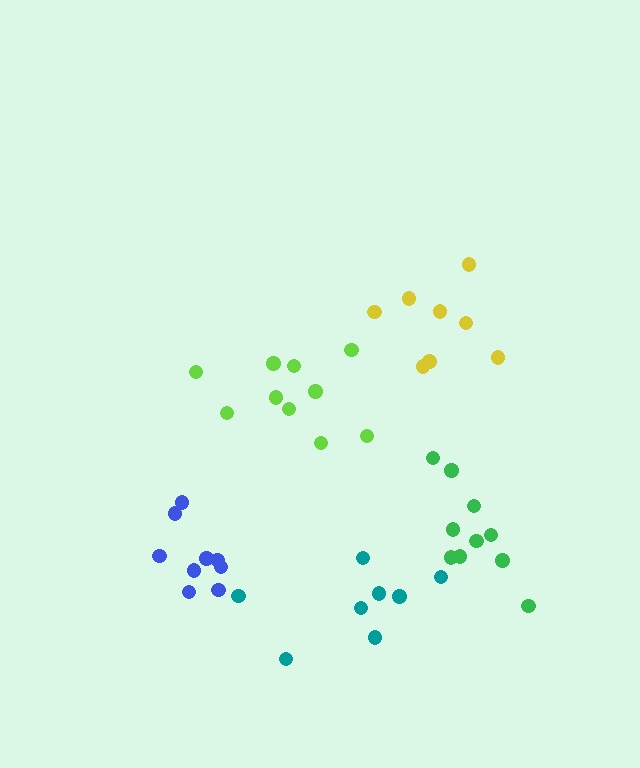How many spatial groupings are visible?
There are 5 spatial groupings.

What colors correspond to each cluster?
The clusters are colored: green, lime, teal, blue, yellow.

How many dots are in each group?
Group 1: 10 dots, Group 2: 10 dots, Group 3: 8 dots, Group 4: 9 dots, Group 5: 8 dots (45 total).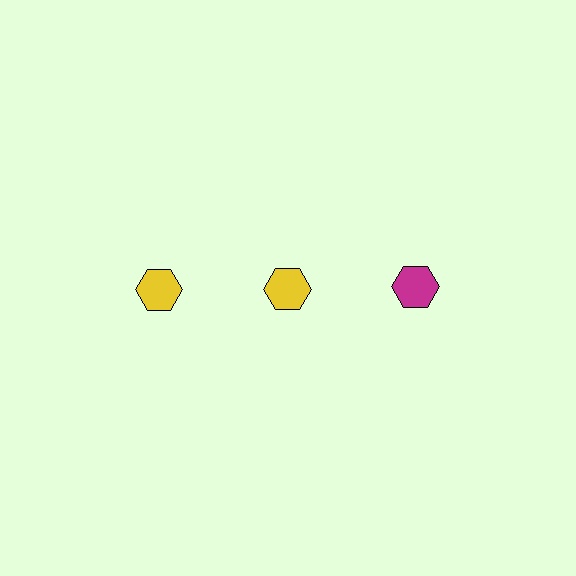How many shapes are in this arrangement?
There are 3 shapes arranged in a grid pattern.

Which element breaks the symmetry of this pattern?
The magenta hexagon in the top row, center column breaks the symmetry. All other shapes are yellow hexagons.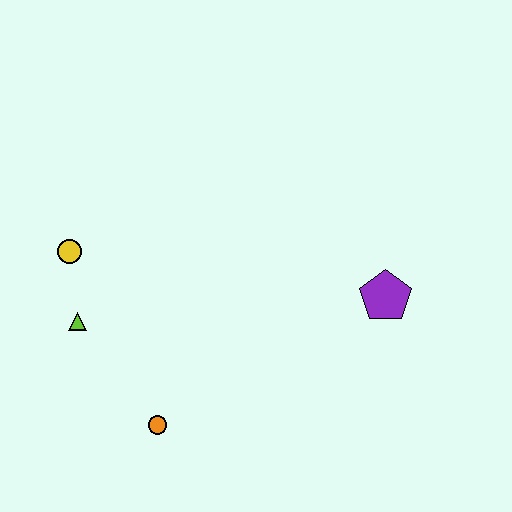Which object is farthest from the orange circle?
The purple pentagon is farthest from the orange circle.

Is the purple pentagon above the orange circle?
Yes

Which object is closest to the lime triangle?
The yellow circle is closest to the lime triangle.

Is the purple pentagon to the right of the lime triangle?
Yes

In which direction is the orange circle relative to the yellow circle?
The orange circle is below the yellow circle.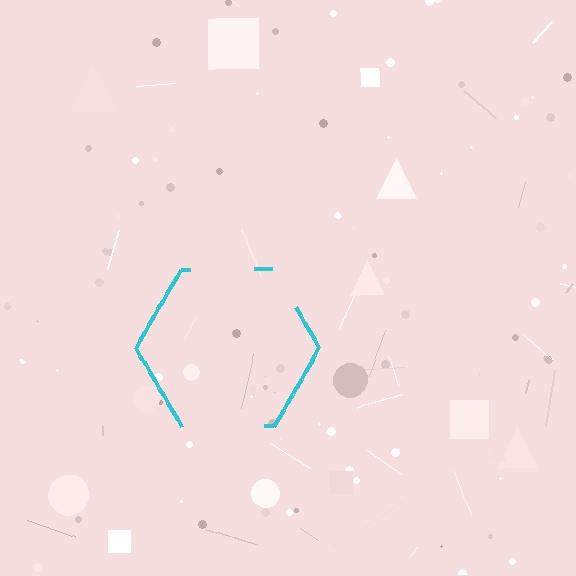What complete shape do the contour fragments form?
The contour fragments form a hexagon.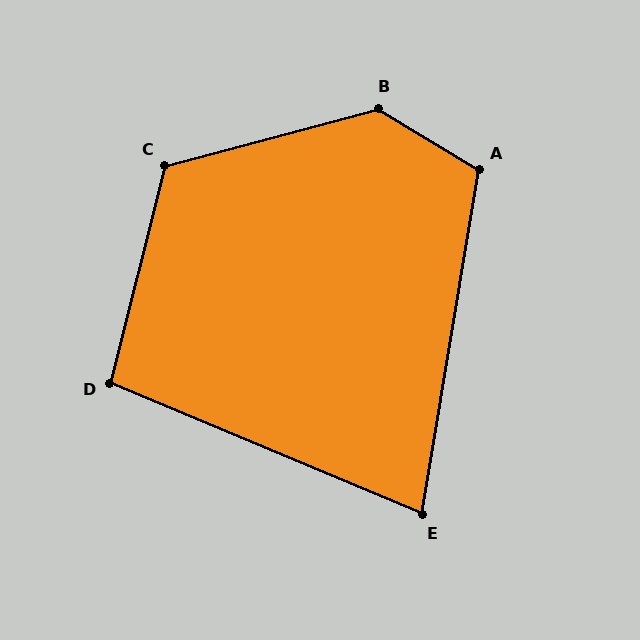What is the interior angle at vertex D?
Approximately 99 degrees (obtuse).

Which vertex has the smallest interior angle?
E, at approximately 77 degrees.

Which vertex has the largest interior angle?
B, at approximately 134 degrees.